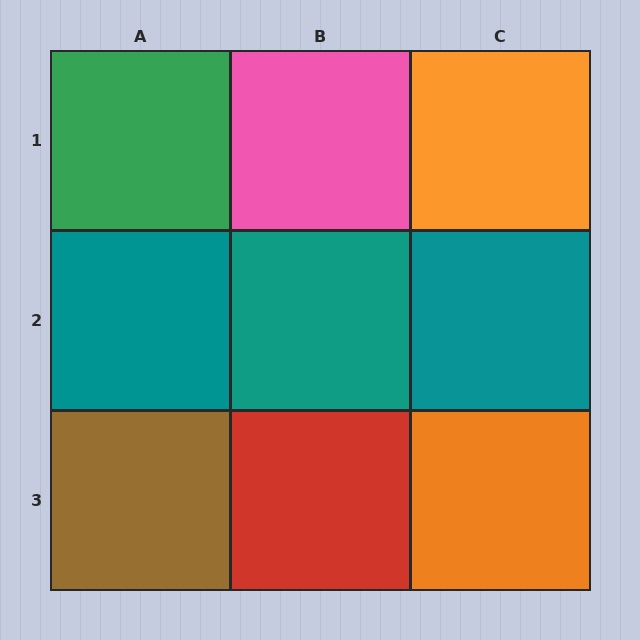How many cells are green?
1 cell is green.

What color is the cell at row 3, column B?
Red.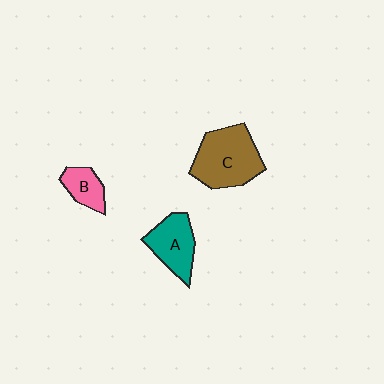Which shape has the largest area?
Shape C (brown).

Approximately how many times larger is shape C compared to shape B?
Approximately 2.5 times.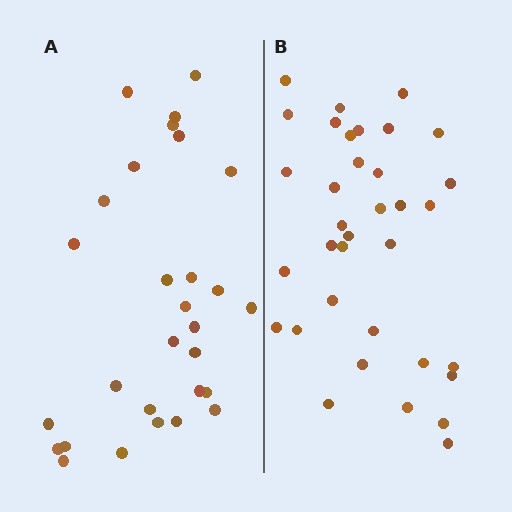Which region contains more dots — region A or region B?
Region B (the right region) has more dots.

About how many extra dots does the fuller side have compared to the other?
Region B has about 6 more dots than region A.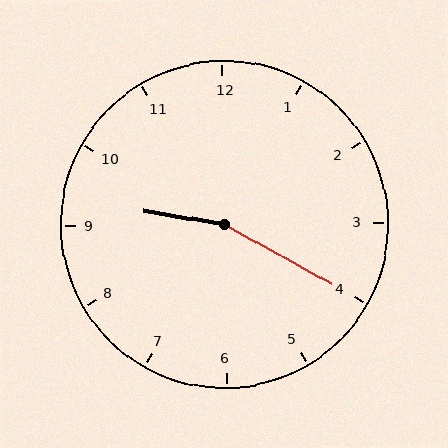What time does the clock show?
9:20.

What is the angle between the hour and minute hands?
Approximately 160 degrees.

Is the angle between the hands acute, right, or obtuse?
It is obtuse.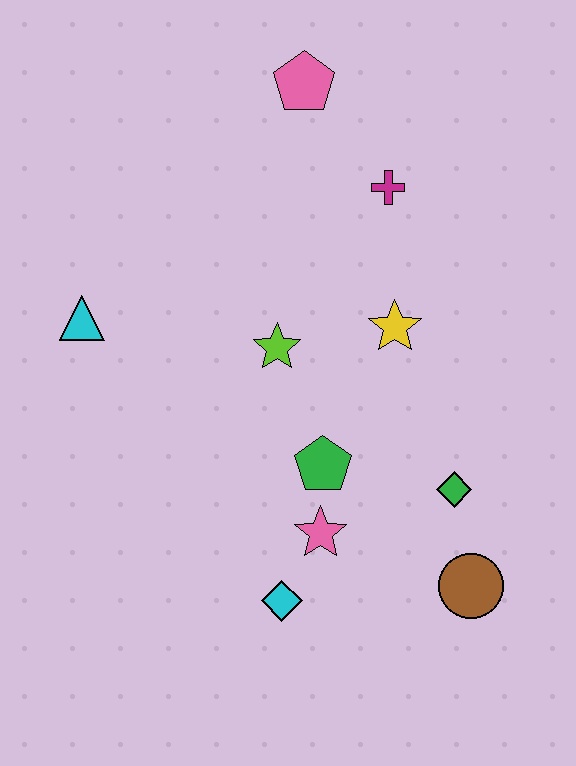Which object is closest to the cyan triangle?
The lime star is closest to the cyan triangle.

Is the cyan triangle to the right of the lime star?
No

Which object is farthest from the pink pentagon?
The brown circle is farthest from the pink pentagon.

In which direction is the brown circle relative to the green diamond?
The brown circle is below the green diamond.